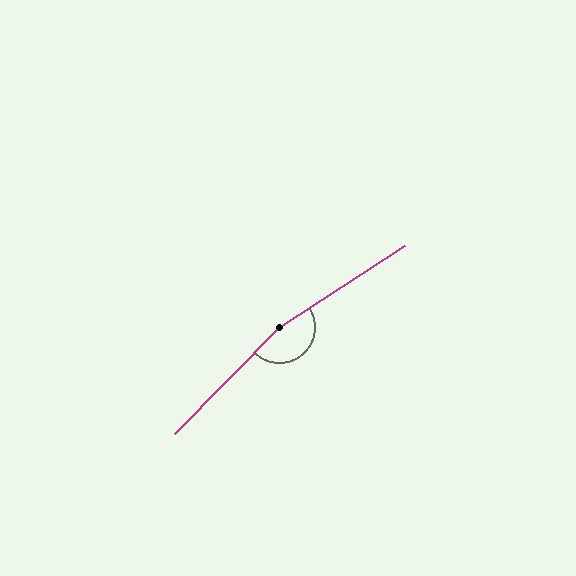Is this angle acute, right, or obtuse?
It is obtuse.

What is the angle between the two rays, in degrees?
Approximately 168 degrees.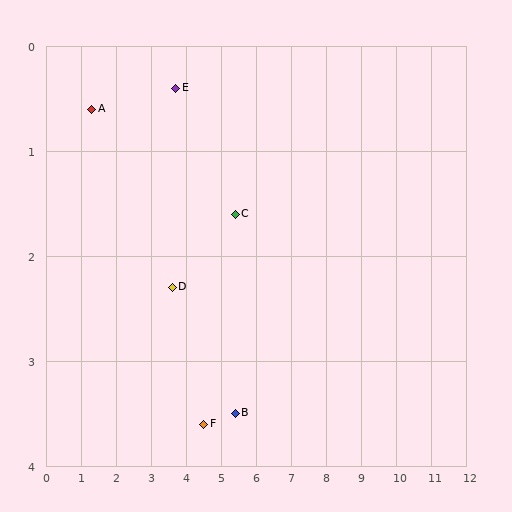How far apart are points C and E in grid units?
Points C and E are about 2.1 grid units apart.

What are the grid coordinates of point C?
Point C is at approximately (5.4, 1.6).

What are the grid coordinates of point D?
Point D is at approximately (3.6, 2.3).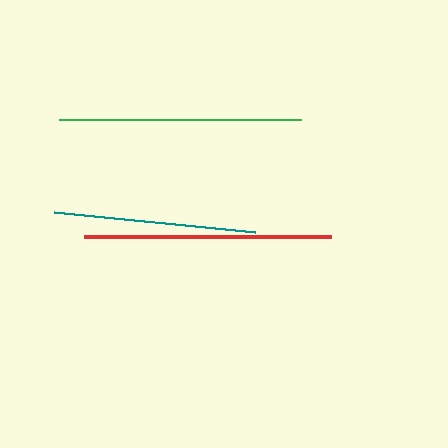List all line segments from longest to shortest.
From longest to shortest: red, green, teal.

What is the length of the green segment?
The green segment is approximately 242 pixels long.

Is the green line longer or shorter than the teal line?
The green line is longer than the teal line.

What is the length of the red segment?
The red segment is approximately 247 pixels long.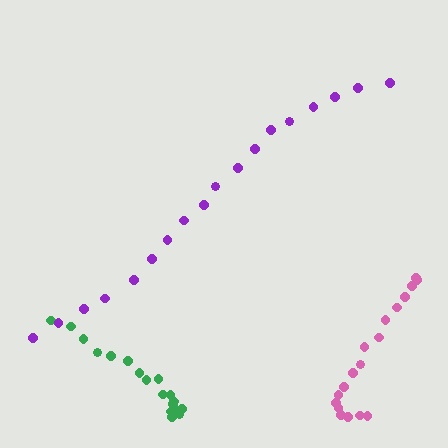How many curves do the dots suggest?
There are 3 distinct paths.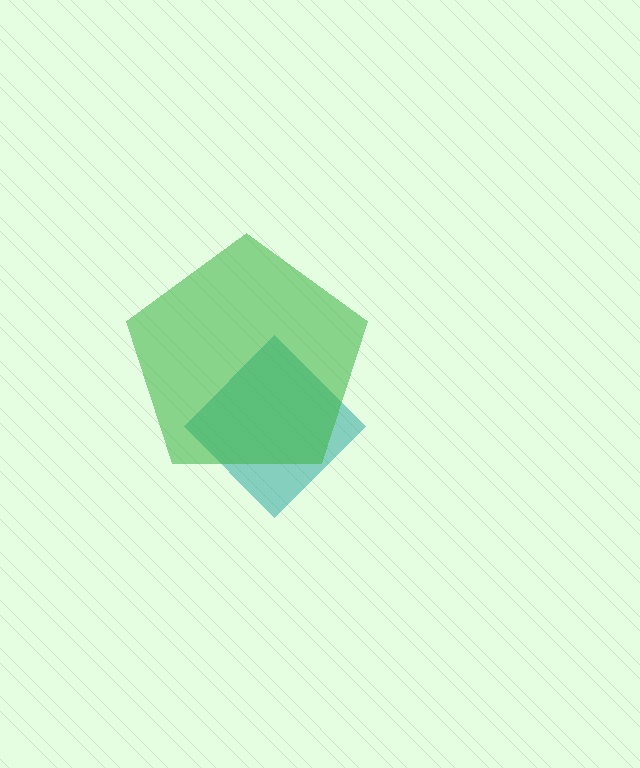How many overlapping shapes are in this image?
There are 2 overlapping shapes in the image.